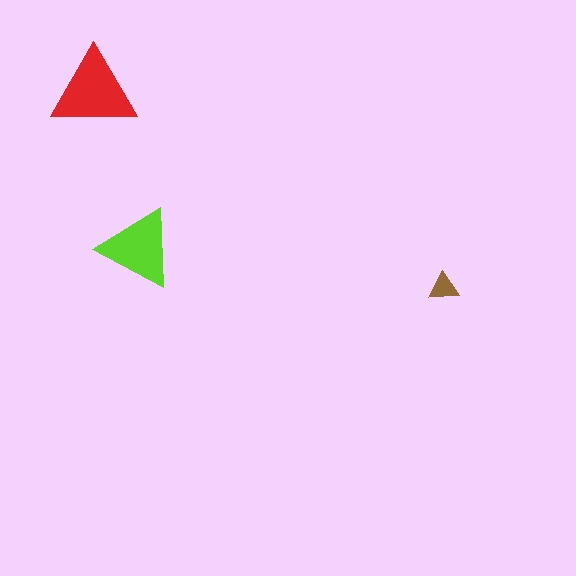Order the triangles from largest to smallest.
the red one, the lime one, the brown one.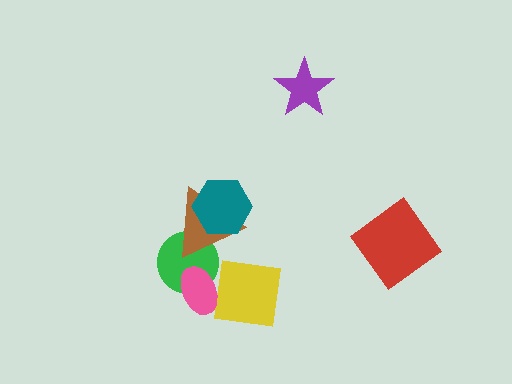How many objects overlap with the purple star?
0 objects overlap with the purple star.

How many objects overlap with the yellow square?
1 object overlaps with the yellow square.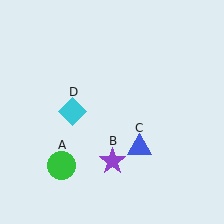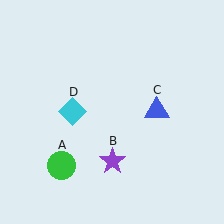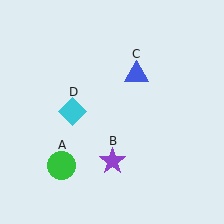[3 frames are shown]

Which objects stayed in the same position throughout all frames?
Green circle (object A) and purple star (object B) and cyan diamond (object D) remained stationary.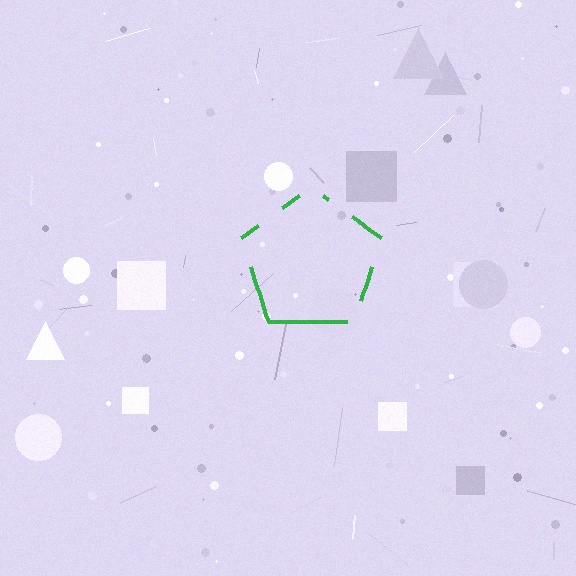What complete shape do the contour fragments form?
The contour fragments form a pentagon.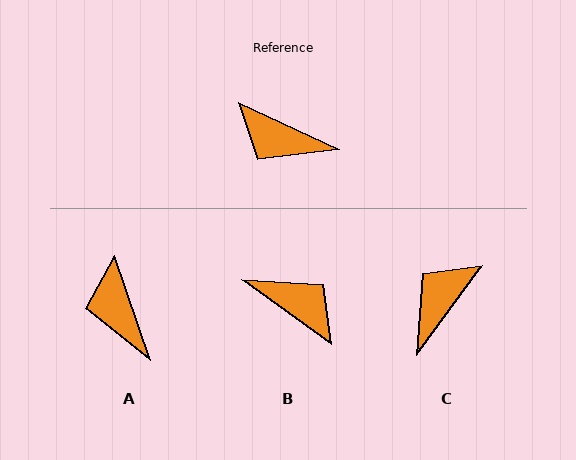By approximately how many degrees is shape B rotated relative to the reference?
Approximately 170 degrees counter-clockwise.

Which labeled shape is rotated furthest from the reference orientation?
B, about 170 degrees away.